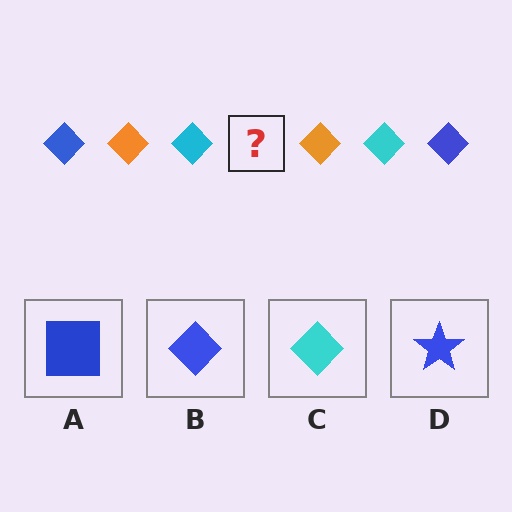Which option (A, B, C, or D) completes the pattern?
B.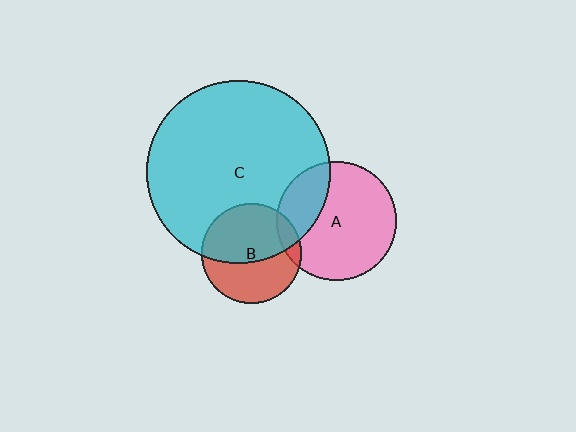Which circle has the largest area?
Circle C (cyan).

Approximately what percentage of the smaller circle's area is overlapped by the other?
Approximately 25%.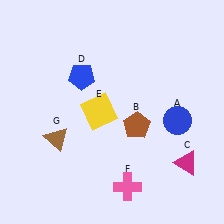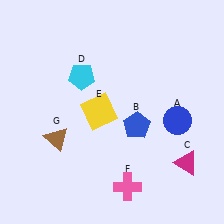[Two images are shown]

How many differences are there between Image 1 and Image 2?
There are 2 differences between the two images.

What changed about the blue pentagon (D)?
In Image 1, D is blue. In Image 2, it changed to cyan.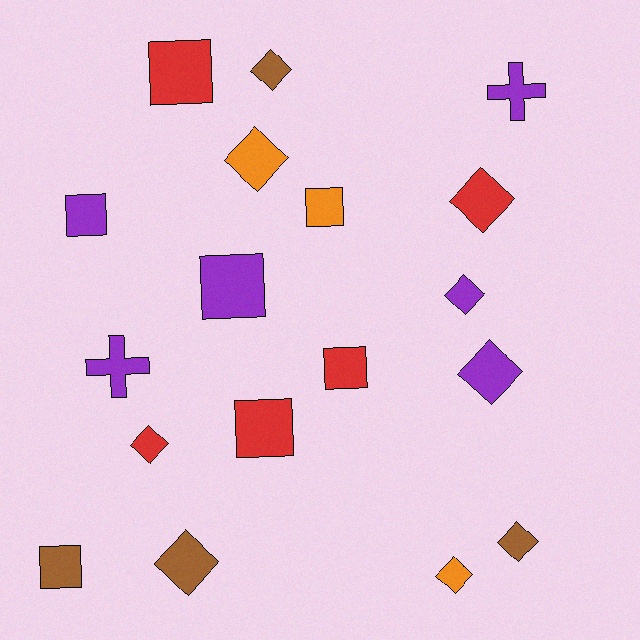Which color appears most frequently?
Purple, with 6 objects.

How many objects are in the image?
There are 18 objects.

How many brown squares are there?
There is 1 brown square.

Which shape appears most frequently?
Diamond, with 9 objects.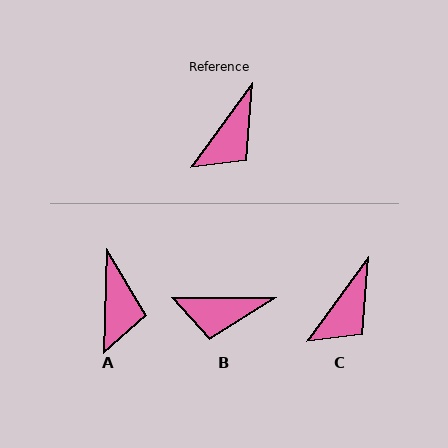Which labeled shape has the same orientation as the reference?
C.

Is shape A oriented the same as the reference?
No, it is off by about 35 degrees.